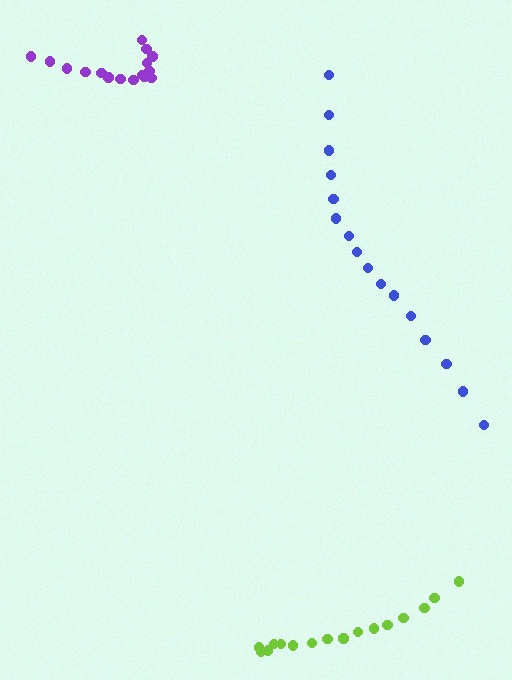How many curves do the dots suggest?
There are 3 distinct paths.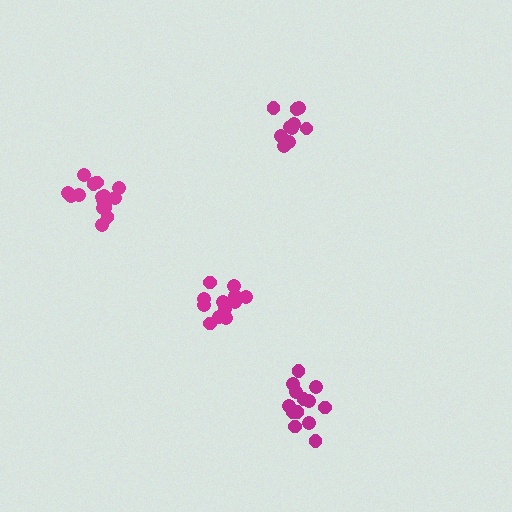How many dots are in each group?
Group 1: 10 dots, Group 2: 13 dots, Group 3: 16 dots, Group 4: 12 dots (51 total).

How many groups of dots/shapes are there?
There are 4 groups.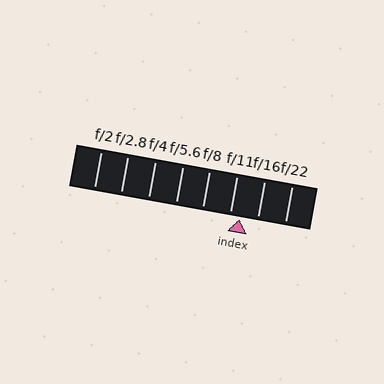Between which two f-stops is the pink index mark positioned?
The index mark is between f/11 and f/16.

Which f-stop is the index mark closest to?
The index mark is closest to f/11.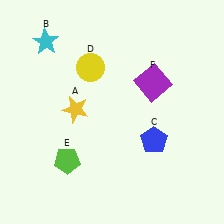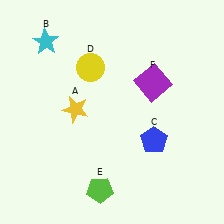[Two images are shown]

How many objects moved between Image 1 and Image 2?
1 object moved between the two images.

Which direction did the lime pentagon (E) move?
The lime pentagon (E) moved right.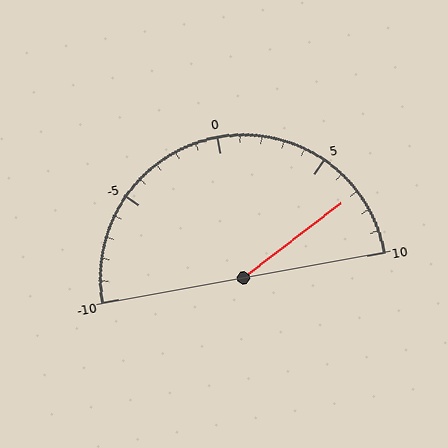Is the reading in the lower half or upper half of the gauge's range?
The reading is in the upper half of the range (-10 to 10).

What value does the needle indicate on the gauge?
The needle indicates approximately 7.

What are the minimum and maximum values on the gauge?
The gauge ranges from -10 to 10.